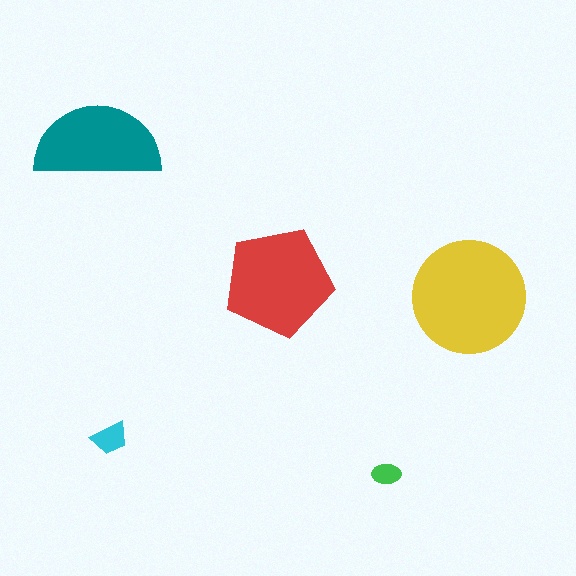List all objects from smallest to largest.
The green ellipse, the cyan trapezoid, the teal semicircle, the red pentagon, the yellow circle.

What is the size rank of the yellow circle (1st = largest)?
1st.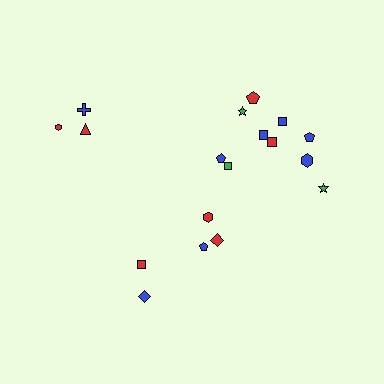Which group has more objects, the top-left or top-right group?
The top-right group.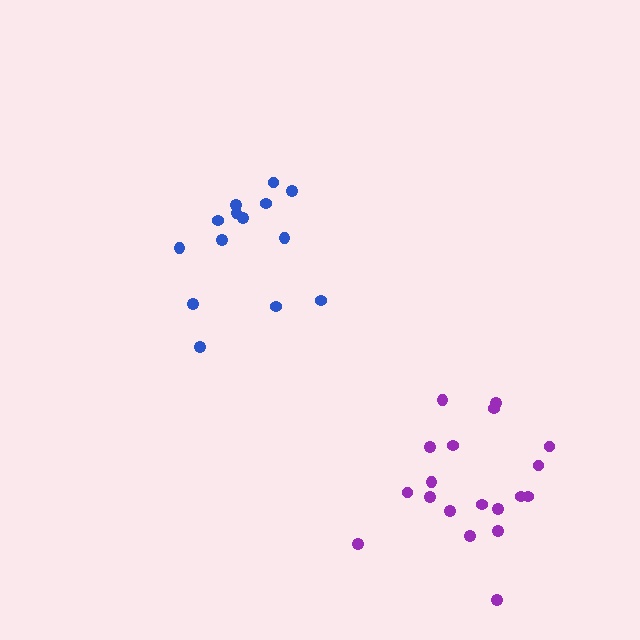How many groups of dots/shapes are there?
There are 2 groups.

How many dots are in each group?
Group 1: 19 dots, Group 2: 14 dots (33 total).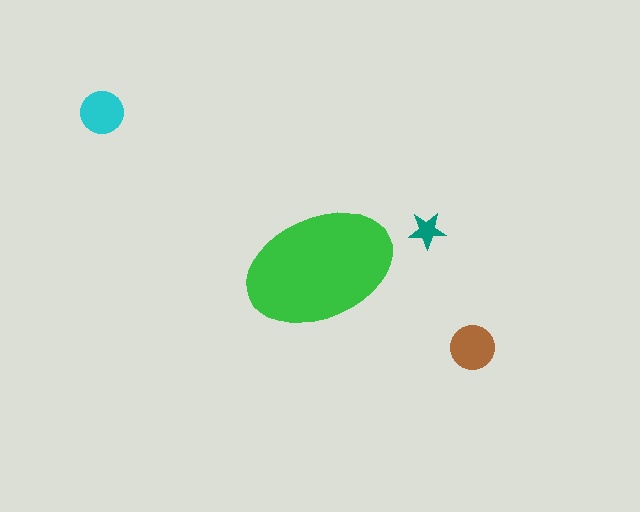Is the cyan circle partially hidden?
No, the cyan circle is fully visible.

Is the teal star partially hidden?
No, the teal star is fully visible.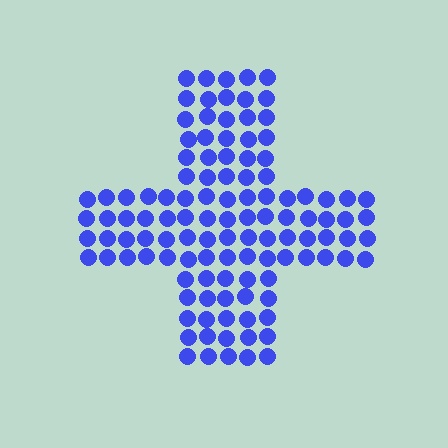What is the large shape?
The large shape is a cross.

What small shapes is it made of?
It is made of small circles.